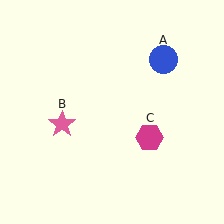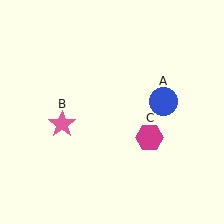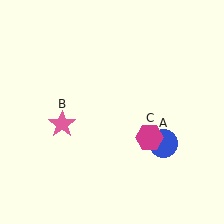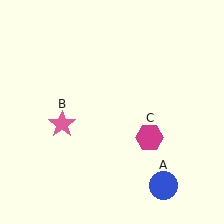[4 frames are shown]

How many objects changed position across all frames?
1 object changed position: blue circle (object A).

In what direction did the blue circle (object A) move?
The blue circle (object A) moved down.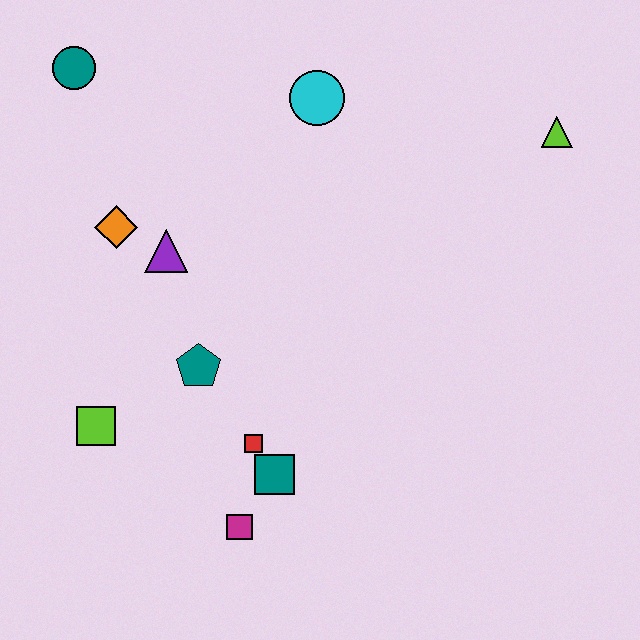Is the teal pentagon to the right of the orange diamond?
Yes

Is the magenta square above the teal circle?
No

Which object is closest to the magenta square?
The teal square is closest to the magenta square.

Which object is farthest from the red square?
The lime triangle is farthest from the red square.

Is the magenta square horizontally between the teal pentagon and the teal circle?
No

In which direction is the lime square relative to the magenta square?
The lime square is to the left of the magenta square.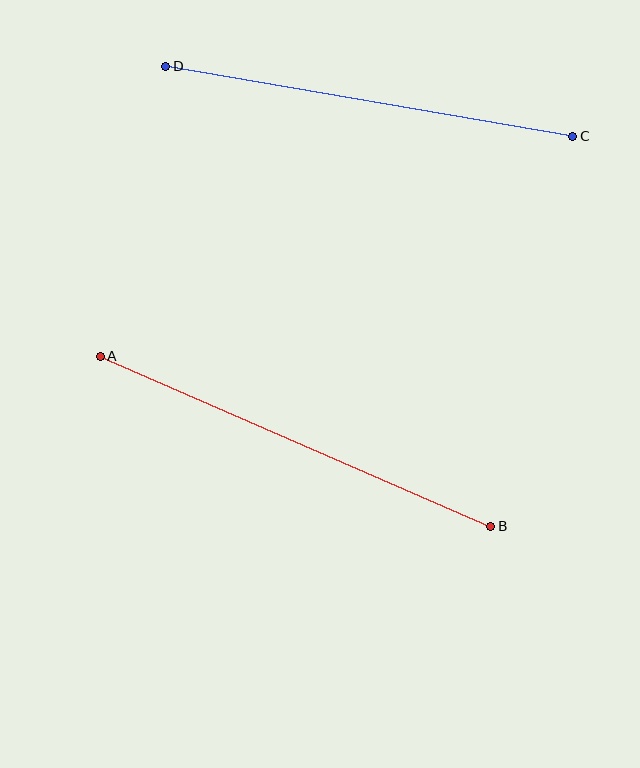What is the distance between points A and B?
The distance is approximately 426 pixels.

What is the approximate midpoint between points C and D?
The midpoint is at approximately (369, 101) pixels.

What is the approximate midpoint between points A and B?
The midpoint is at approximately (295, 441) pixels.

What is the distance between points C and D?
The distance is approximately 413 pixels.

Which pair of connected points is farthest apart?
Points A and B are farthest apart.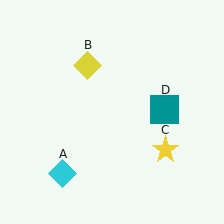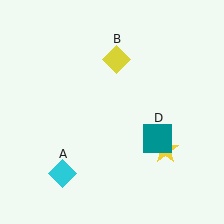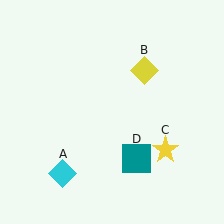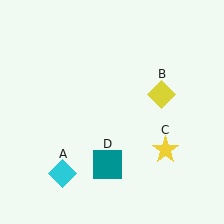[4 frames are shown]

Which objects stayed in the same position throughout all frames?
Cyan diamond (object A) and yellow star (object C) remained stationary.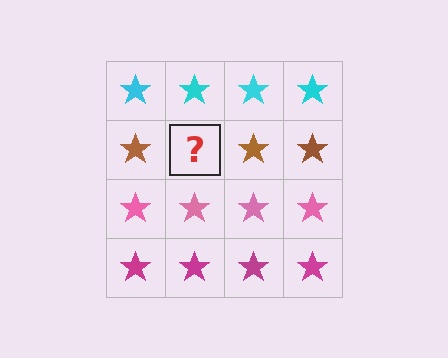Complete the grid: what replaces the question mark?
The question mark should be replaced with a brown star.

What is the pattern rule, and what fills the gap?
The rule is that each row has a consistent color. The gap should be filled with a brown star.